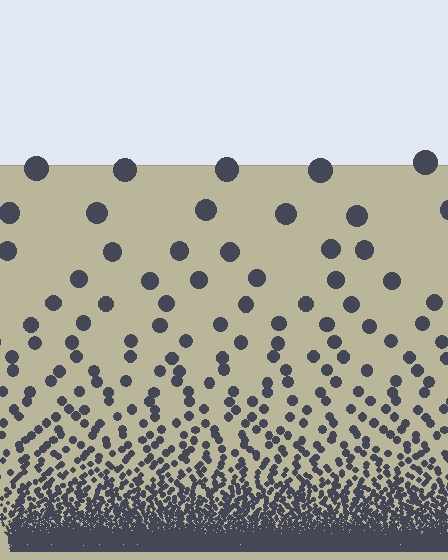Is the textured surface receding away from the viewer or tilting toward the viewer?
The surface appears to tilt toward the viewer. Texture elements get larger and sparser toward the top.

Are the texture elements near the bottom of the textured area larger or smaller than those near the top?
Smaller. The gradient is inverted — elements near the bottom are smaller and denser.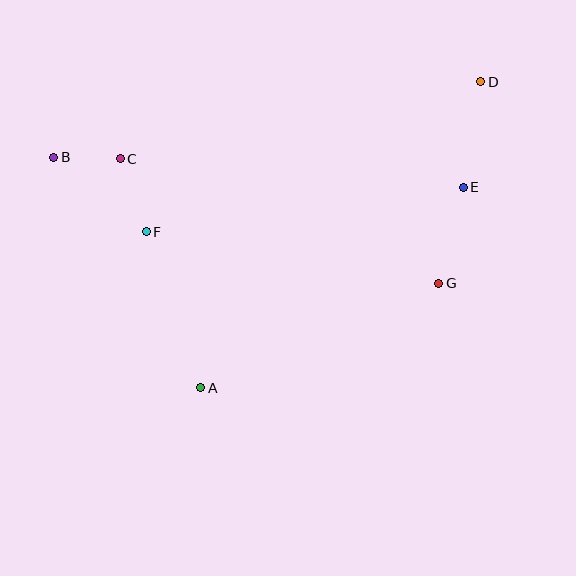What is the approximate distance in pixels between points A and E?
The distance between A and E is approximately 330 pixels.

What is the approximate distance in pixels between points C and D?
The distance between C and D is approximately 369 pixels.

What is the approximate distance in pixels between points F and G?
The distance between F and G is approximately 297 pixels.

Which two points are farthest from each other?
Points B and D are farthest from each other.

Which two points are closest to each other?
Points B and C are closest to each other.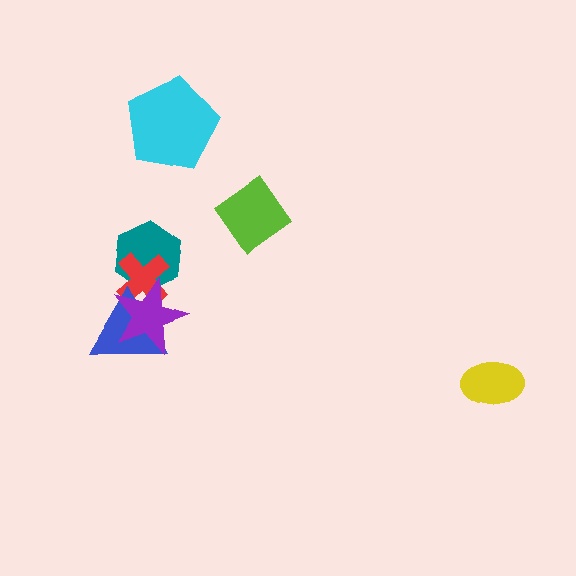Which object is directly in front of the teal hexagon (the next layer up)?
The red cross is directly in front of the teal hexagon.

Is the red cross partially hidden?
Yes, it is partially covered by another shape.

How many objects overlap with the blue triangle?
2 objects overlap with the blue triangle.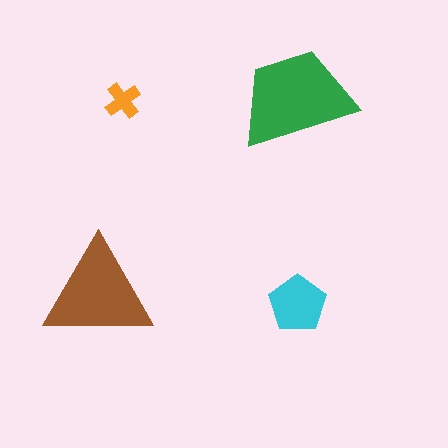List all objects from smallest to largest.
The orange cross, the cyan pentagon, the brown triangle, the green trapezoid.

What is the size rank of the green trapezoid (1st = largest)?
1st.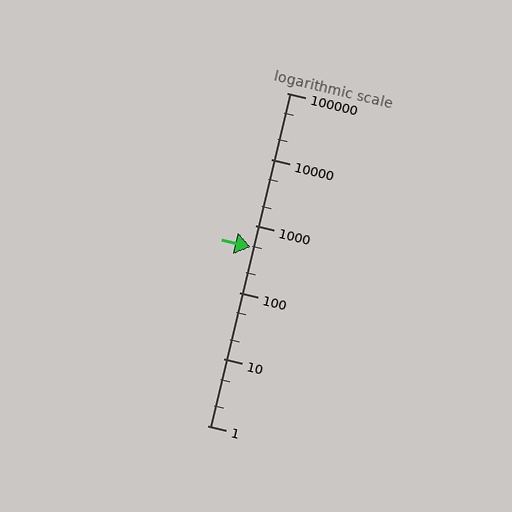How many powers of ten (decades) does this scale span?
The scale spans 5 decades, from 1 to 100000.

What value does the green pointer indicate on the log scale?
The pointer indicates approximately 480.